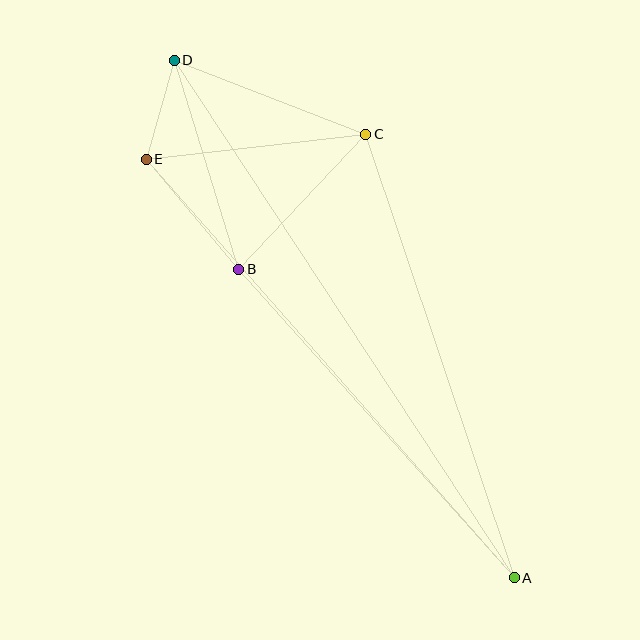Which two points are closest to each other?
Points D and E are closest to each other.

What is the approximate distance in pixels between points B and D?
The distance between B and D is approximately 219 pixels.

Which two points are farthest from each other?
Points A and D are farthest from each other.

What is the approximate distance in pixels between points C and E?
The distance between C and E is approximately 221 pixels.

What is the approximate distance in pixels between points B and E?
The distance between B and E is approximately 144 pixels.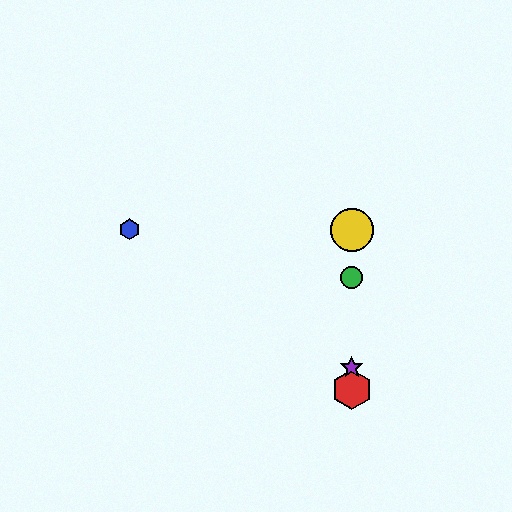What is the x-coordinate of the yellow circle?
The yellow circle is at x≈352.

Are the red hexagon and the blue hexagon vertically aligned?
No, the red hexagon is at x≈352 and the blue hexagon is at x≈130.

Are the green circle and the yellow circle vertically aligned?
Yes, both are at x≈352.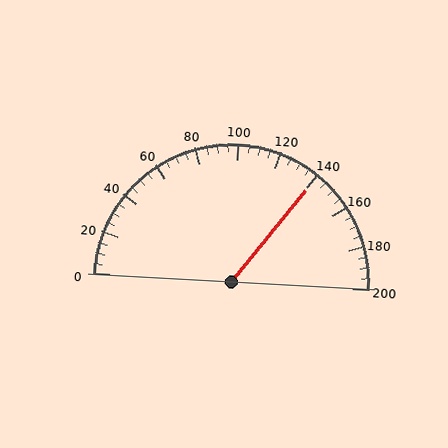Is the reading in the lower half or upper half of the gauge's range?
The reading is in the upper half of the range (0 to 200).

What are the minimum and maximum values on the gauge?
The gauge ranges from 0 to 200.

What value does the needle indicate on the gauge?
The needle indicates approximately 140.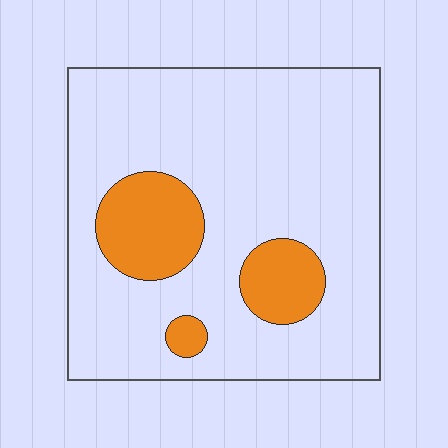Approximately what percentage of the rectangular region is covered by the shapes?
Approximately 15%.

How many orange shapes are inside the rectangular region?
3.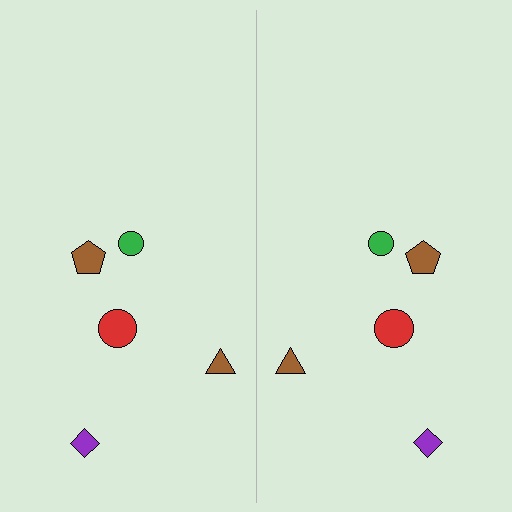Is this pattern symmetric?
Yes, this pattern has bilateral (reflection) symmetry.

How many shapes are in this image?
There are 10 shapes in this image.